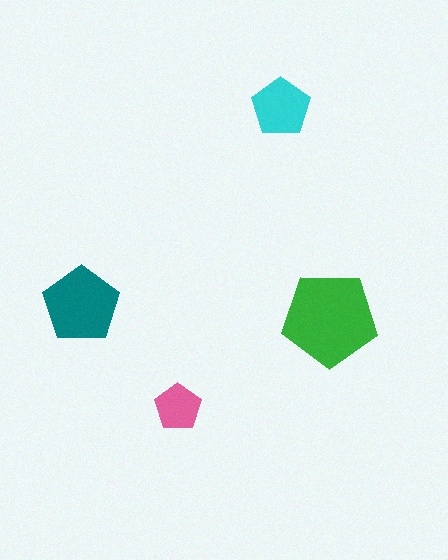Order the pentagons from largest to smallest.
the green one, the teal one, the cyan one, the pink one.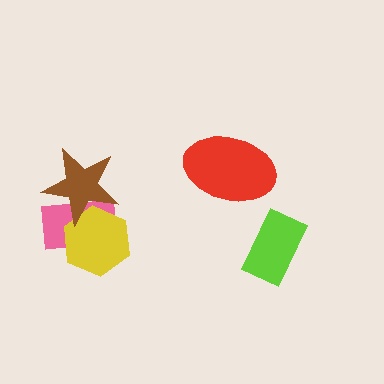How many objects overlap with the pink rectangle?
2 objects overlap with the pink rectangle.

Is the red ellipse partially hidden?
No, no other shape covers it.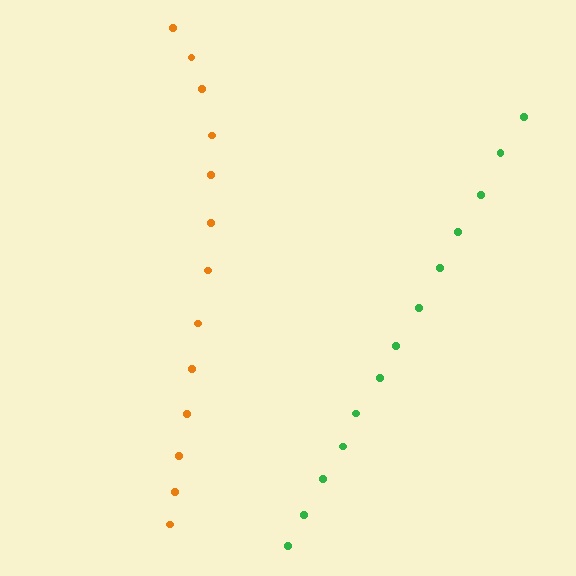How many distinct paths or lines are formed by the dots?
There are 2 distinct paths.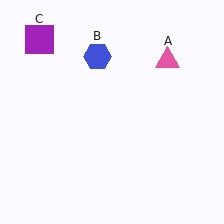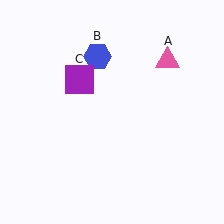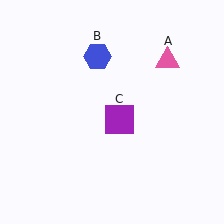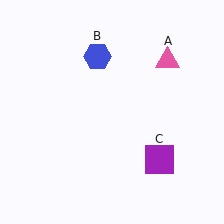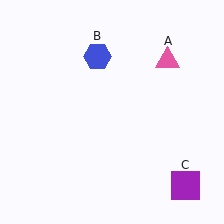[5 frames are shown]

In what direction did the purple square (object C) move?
The purple square (object C) moved down and to the right.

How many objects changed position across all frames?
1 object changed position: purple square (object C).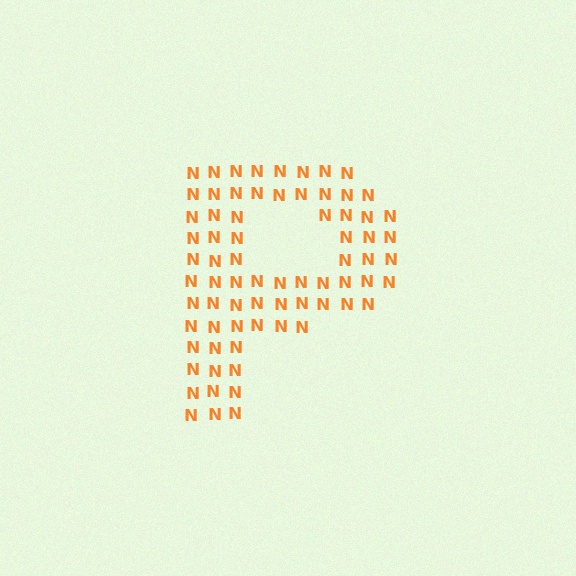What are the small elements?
The small elements are letter N's.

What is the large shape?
The large shape is the letter P.